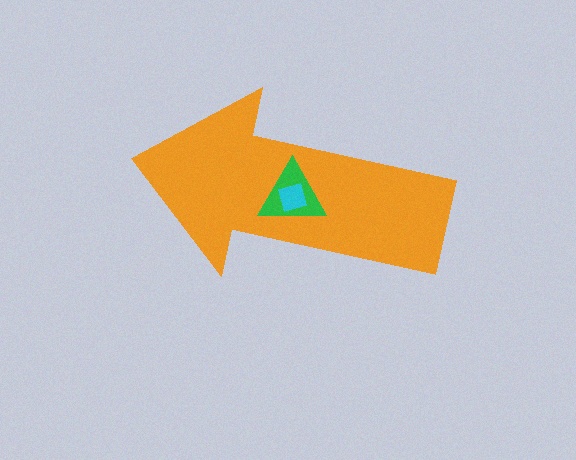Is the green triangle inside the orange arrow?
Yes.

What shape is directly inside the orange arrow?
The green triangle.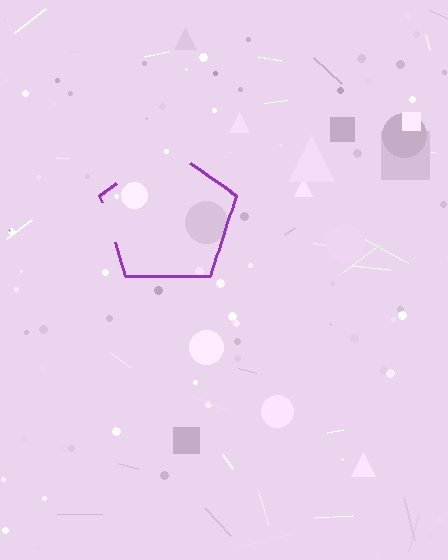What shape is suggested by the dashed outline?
The dashed outline suggests a pentagon.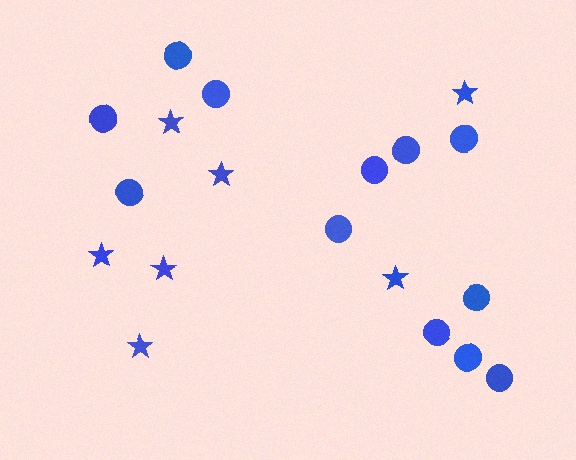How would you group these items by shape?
There are 2 groups: one group of stars (7) and one group of circles (12).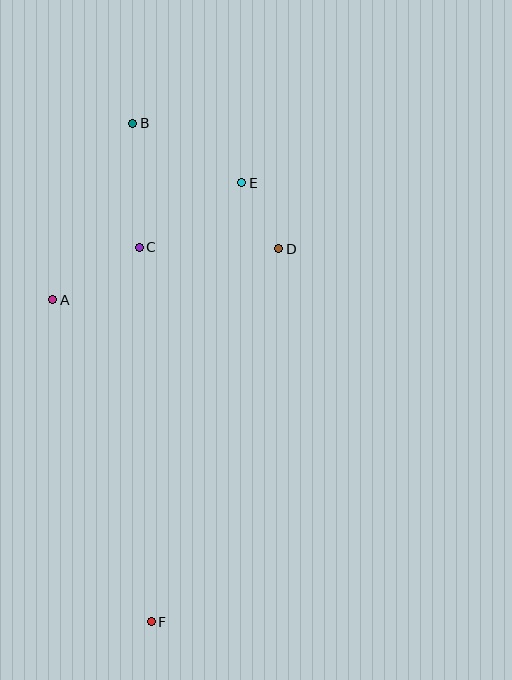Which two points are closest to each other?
Points D and E are closest to each other.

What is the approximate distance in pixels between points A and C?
The distance between A and C is approximately 101 pixels.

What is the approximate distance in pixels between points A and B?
The distance between A and B is approximately 194 pixels.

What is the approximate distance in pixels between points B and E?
The distance between B and E is approximately 124 pixels.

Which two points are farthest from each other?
Points B and F are farthest from each other.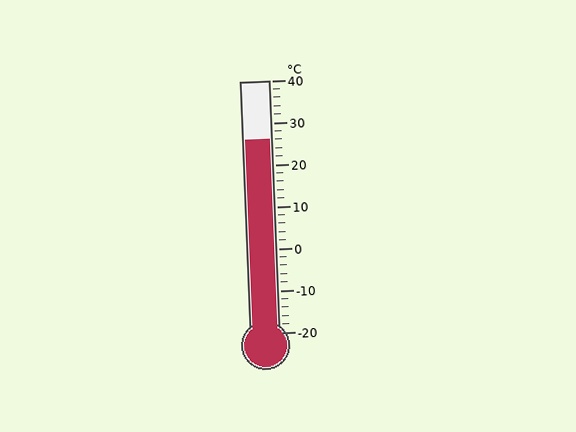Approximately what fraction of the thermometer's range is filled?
The thermometer is filled to approximately 75% of its range.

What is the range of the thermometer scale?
The thermometer scale ranges from -20°C to 40°C.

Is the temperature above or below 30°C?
The temperature is below 30°C.